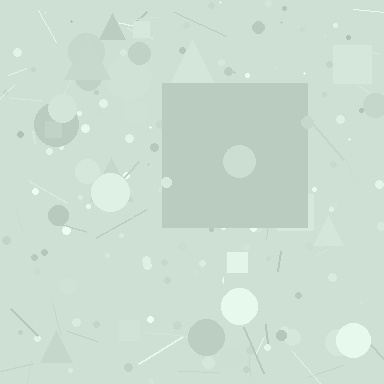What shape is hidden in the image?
A square is hidden in the image.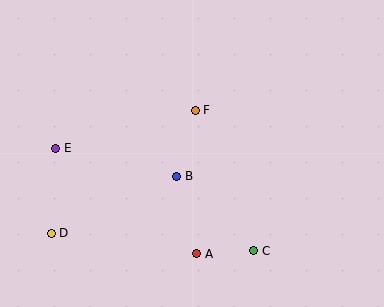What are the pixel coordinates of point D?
Point D is at (51, 233).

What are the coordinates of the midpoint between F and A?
The midpoint between F and A is at (196, 182).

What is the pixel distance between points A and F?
The distance between A and F is 143 pixels.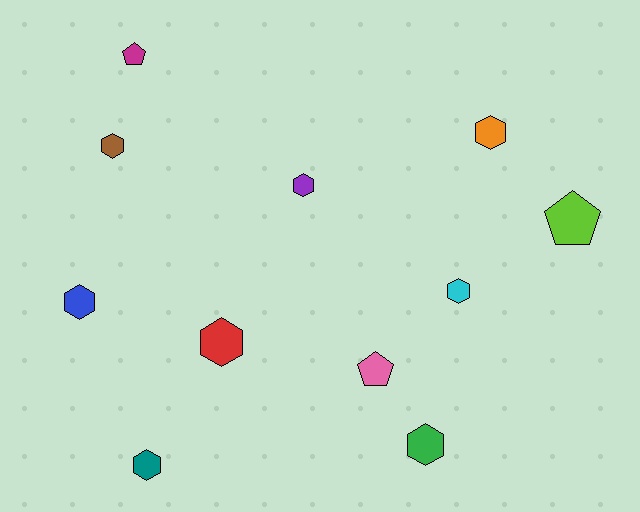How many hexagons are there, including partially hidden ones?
There are 8 hexagons.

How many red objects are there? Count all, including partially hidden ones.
There is 1 red object.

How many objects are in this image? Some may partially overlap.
There are 11 objects.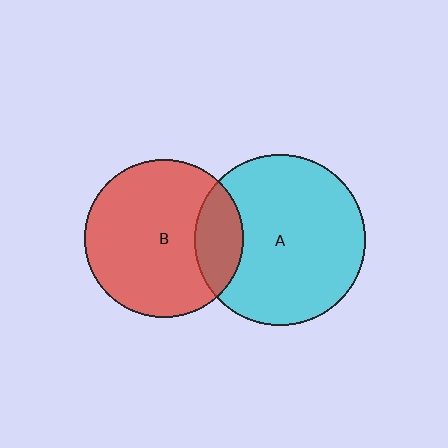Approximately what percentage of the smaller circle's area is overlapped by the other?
Approximately 20%.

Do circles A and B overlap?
Yes.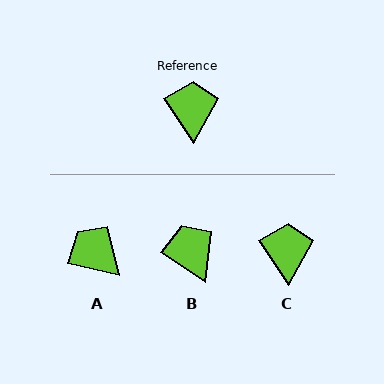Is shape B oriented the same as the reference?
No, it is off by about 23 degrees.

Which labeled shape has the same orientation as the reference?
C.